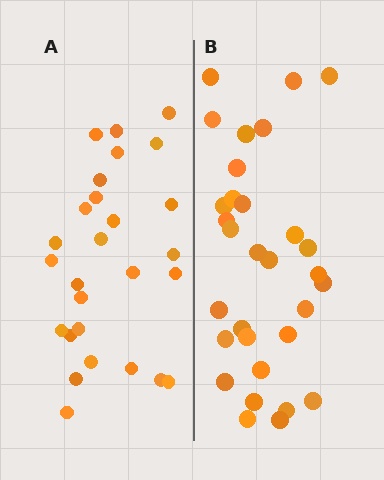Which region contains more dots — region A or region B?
Region B (the right region) has more dots.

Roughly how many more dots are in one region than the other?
Region B has about 4 more dots than region A.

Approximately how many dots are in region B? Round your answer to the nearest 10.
About 30 dots. (The exact count is 31, which rounds to 30.)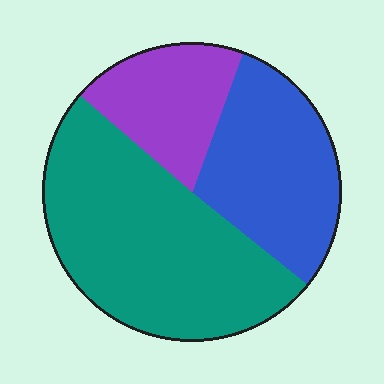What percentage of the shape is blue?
Blue takes up between a quarter and a half of the shape.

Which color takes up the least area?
Purple, at roughly 20%.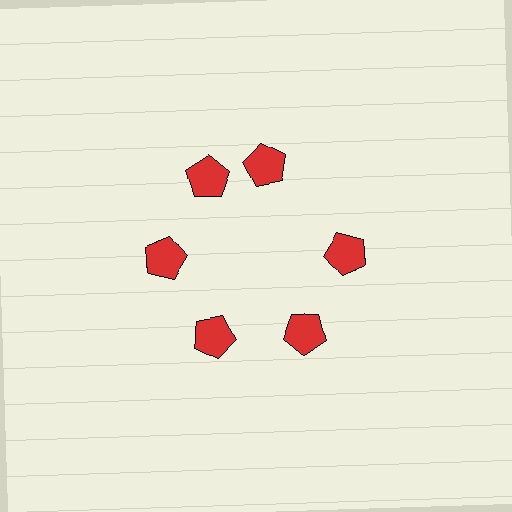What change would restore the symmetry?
The symmetry would be restored by rotating it back into even spacing with its neighbors so that all 6 pentagons sit at equal angles and equal distance from the center.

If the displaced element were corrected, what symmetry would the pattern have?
It would have 6-fold rotational symmetry — the pattern would map onto itself every 60 degrees.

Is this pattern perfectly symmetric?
No. The 6 red pentagons are arranged in a ring, but one element near the 1 o'clock position is rotated out of alignment along the ring, breaking the 6-fold rotational symmetry.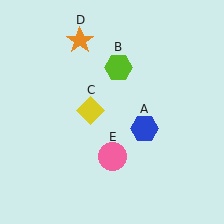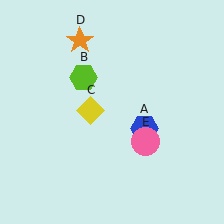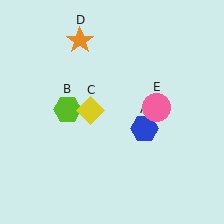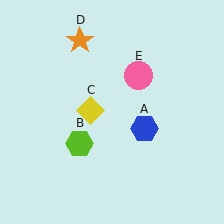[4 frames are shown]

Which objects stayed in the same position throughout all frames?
Blue hexagon (object A) and yellow diamond (object C) and orange star (object D) remained stationary.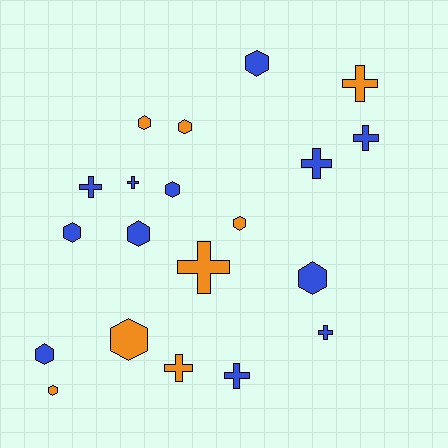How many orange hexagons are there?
There are 5 orange hexagons.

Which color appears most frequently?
Blue, with 12 objects.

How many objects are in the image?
There are 20 objects.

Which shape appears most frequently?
Hexagon, with 11 objects.